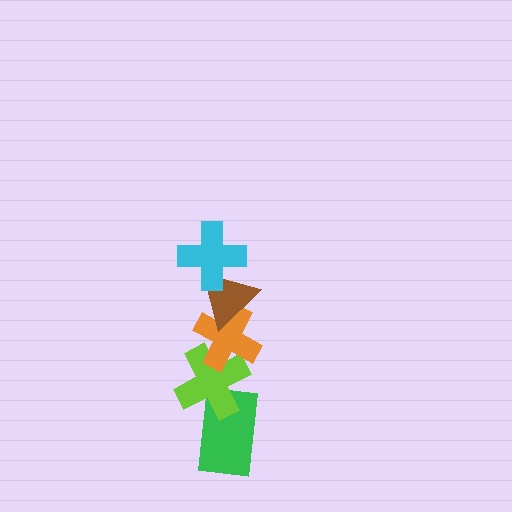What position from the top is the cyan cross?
The cyan cross is 1st from the top.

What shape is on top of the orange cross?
The brown triangle is on top of the orange cross.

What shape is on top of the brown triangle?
The cyan cross is on top of the brown triangle.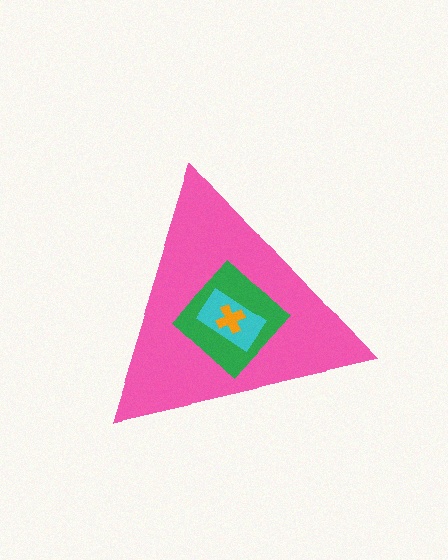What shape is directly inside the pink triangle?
The green diamond.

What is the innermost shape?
The orange cross.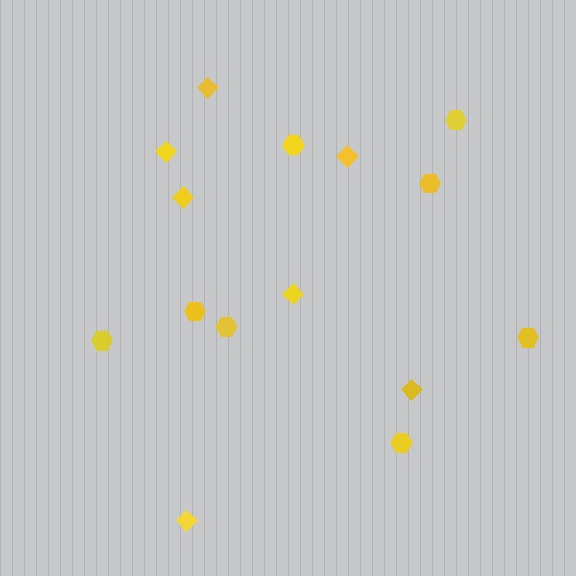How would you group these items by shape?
There are 2 groups: one group of hexagons (8) and one group of diamonds (7).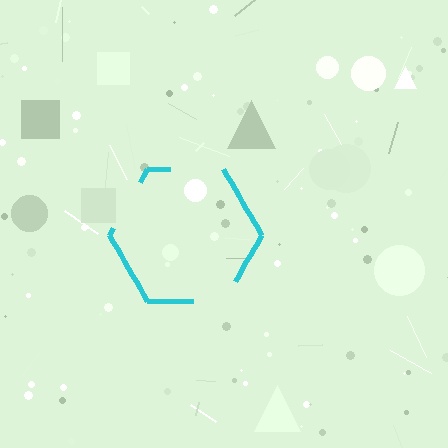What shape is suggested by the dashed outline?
The dashed outline suggests a hexagon.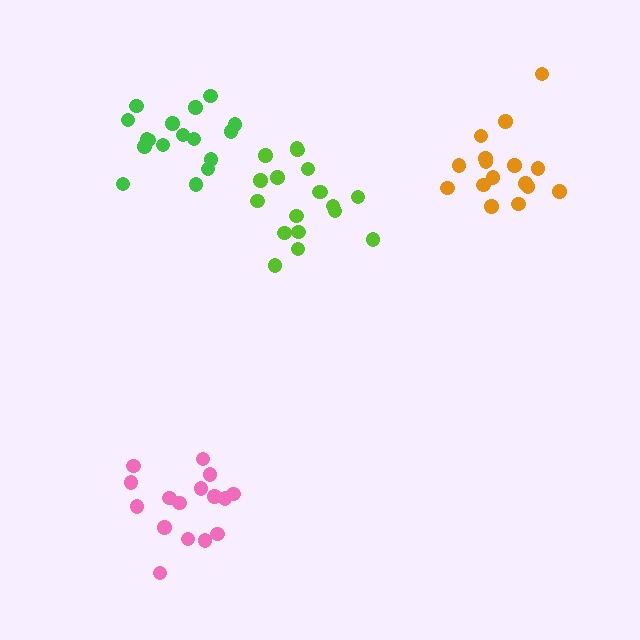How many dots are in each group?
Group 1: 16 dots, Group 2: 17 dots, Group 3: 18 dots, Group 4: 16 dots (67 total).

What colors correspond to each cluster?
The clusters are colored: orange, green, lime, pink.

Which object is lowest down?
The pink cluster is bottommost.